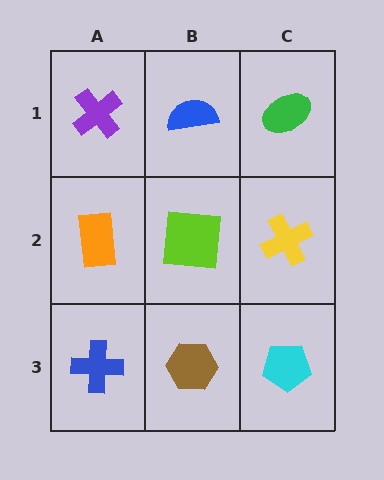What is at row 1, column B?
A blue semicircle.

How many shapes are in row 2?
3 shapes.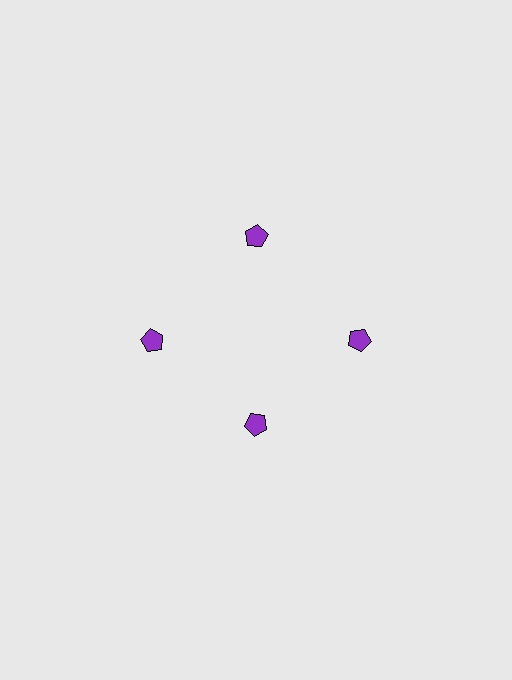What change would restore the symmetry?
The symmetry would be restored by moving it outward, back onto the ring so that all 4 pentagons sit at equal angles and equal distance from the center.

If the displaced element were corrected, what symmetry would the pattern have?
It would have 4-fold rotational symmetry — the pattern would map onto itself every 90 degrees.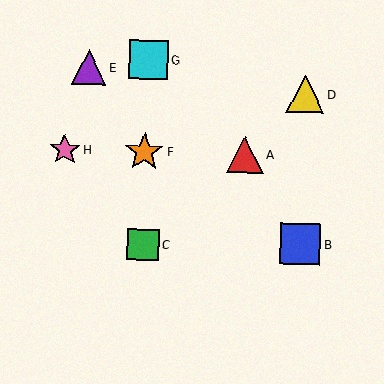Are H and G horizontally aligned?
No, H is at y≈150 and G is at y≈60.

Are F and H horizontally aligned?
Yes, both are at y≈152.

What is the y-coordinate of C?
Object C is at y≈245.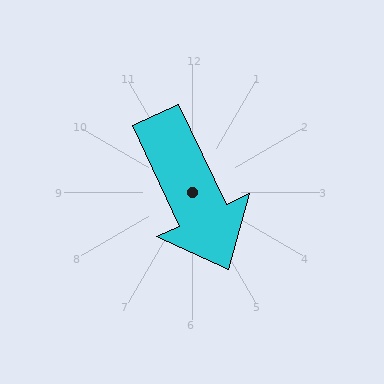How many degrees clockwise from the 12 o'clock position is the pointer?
Approximately 155 degrees.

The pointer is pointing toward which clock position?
Roughly 5 o'clock.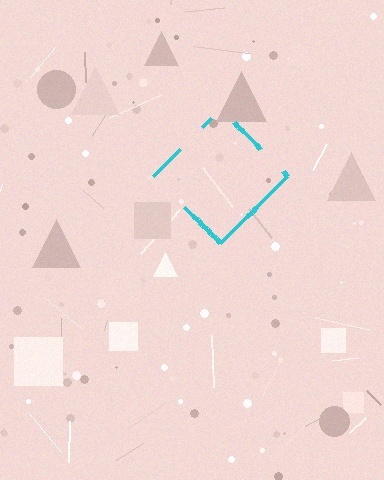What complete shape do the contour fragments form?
The contour fragments form a diamond.